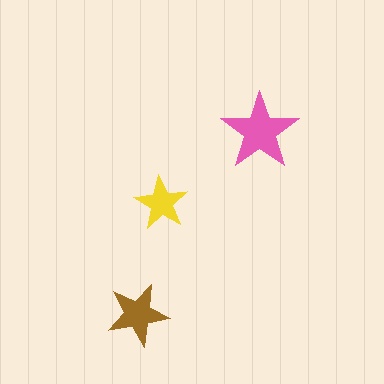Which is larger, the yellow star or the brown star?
The brown one.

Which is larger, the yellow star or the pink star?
The pink one.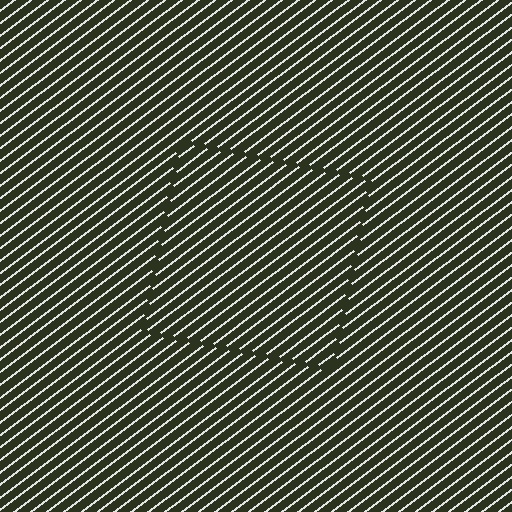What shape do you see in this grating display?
An illusory square. The interior of the shape contains the same grating, shifted by half a period — the contour is defined by the phase discontinuity where line-ends from the inner and outer gratings abut.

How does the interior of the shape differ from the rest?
The interior of the shape contains the same grating, shifted by half a period — the contour is defined by the phase discontinuity where line-ends from the inner and outer gratings abut.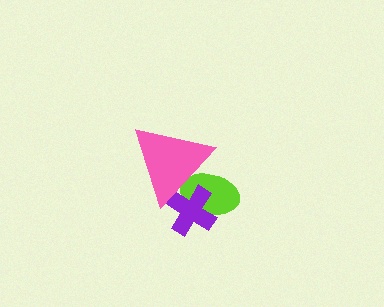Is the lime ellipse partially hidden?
Yes, it is partially covered by another shape.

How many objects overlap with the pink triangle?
2 objects overlap with the pink triangle.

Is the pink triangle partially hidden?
No, no other shape covers it.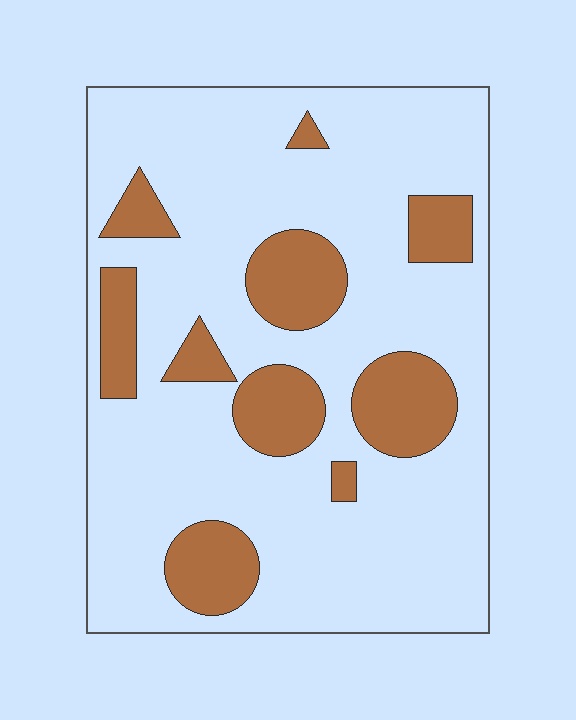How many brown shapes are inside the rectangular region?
10.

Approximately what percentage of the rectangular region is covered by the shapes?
Approximately 20%.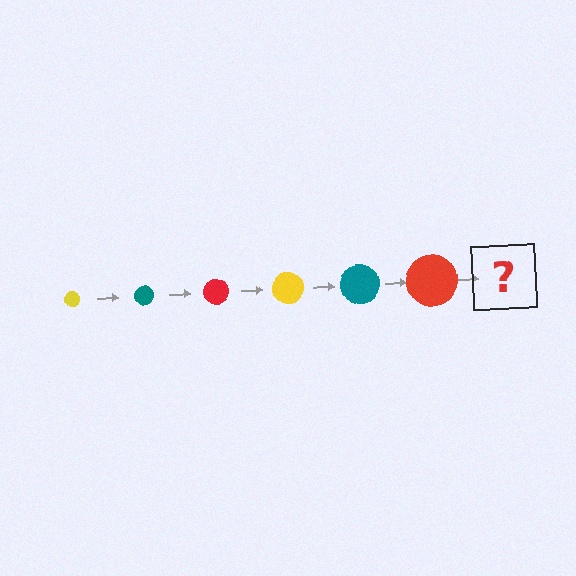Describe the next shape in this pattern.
It should be a yellow circle, larger than the previous one.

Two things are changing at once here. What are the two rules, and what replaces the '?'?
The two rules are that the circle grows larger each step and the color cycles through yellow, teal, and red. The '?' should be a yellow circle, larger than the previous one.